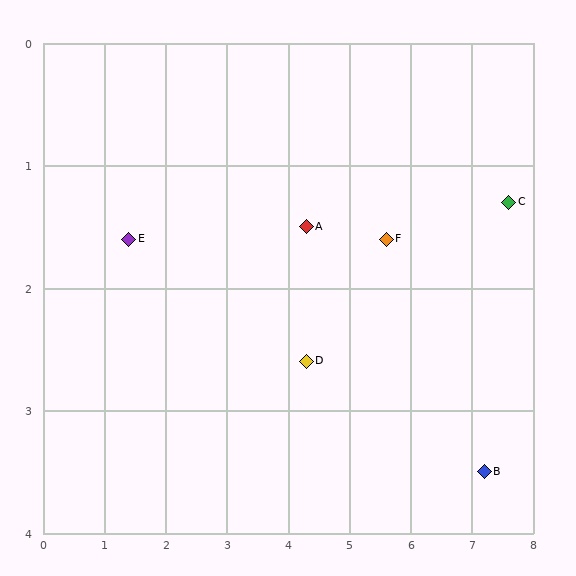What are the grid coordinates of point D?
Point D is at approximately (4.3, 2.6).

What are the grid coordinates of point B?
Point B is at approximately (7.2, 3.5).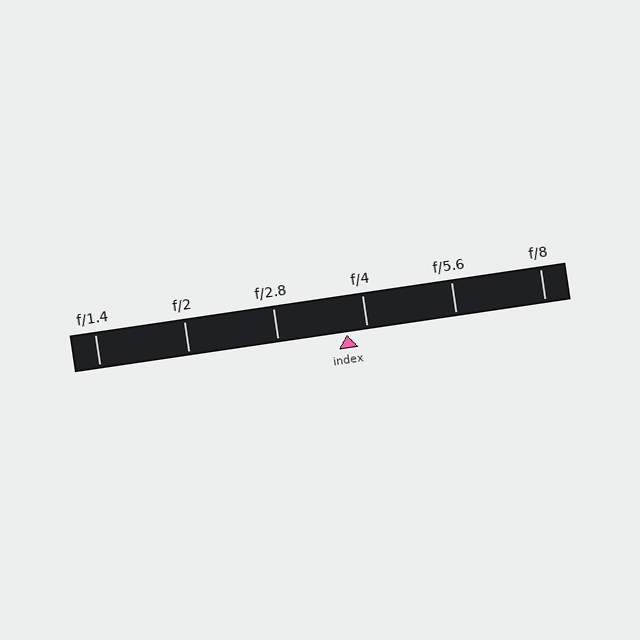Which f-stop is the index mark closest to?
The index mark is closest to f/4.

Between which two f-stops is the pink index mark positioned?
The index mark is between f/2.8 and f/4.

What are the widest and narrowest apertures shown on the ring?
The widest aperture shown is f/1.4 and the narrowest is f/8.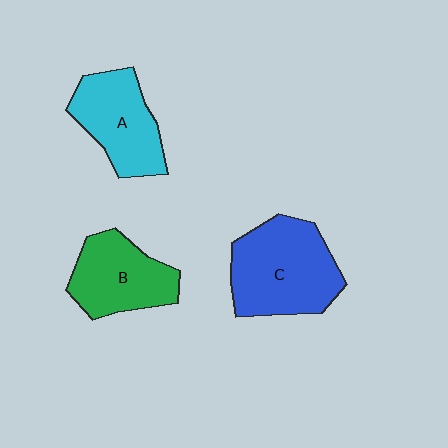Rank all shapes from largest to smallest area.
From largest to smallest: C (blue), A (cyan), B (green).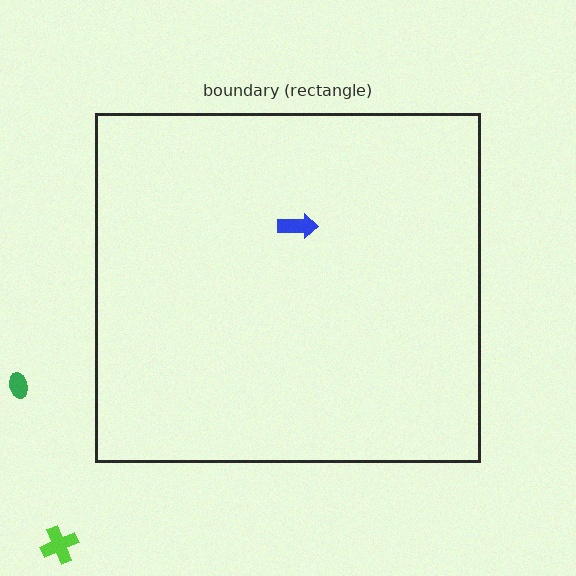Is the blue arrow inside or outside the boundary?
Inside.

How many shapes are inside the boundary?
1 inside, 2 outside.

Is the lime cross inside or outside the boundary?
Outside.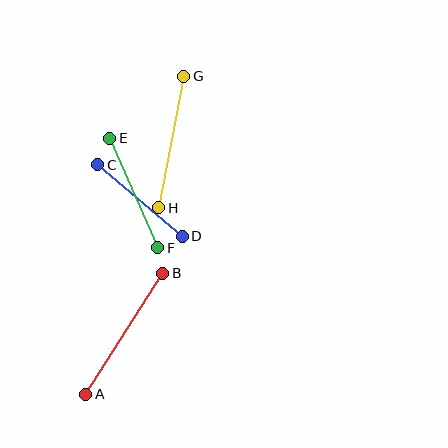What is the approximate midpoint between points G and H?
The midpoint is at approximately (171, 142) pixels.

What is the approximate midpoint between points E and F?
The midpoint is at approximately (134, 193) pixels.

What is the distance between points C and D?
The distance is approximately 111 pixels.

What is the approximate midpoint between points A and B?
The midpoint is at approximately (124, 334) pixels.